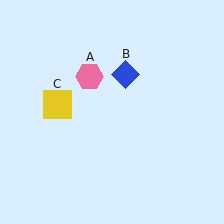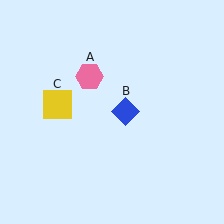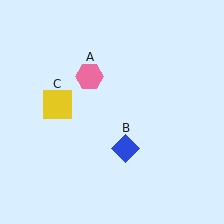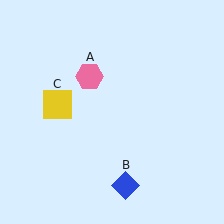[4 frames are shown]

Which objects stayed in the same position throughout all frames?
Pink hexagon (object A) and yellow square (object C) remained stationary.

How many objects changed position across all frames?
1 object changed position: blue diamond (object B).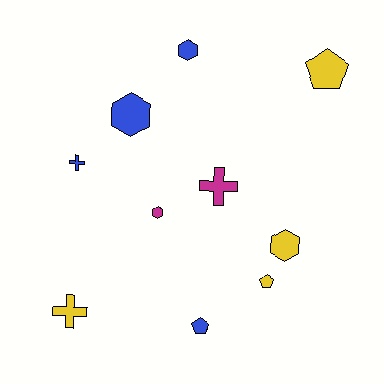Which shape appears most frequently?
Hexagon, with 4 objects.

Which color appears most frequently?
Yellow, with 4 objects.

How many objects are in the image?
There are 10 objects.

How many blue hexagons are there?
There are 2 blue hexagons.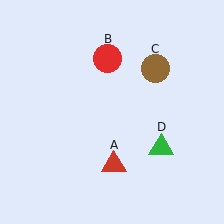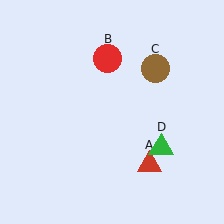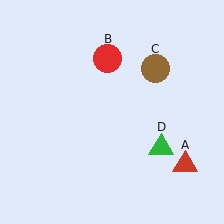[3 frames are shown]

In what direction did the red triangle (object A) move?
The red triangle (object A) moved right.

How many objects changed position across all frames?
1 object changed position: red triangle (object A).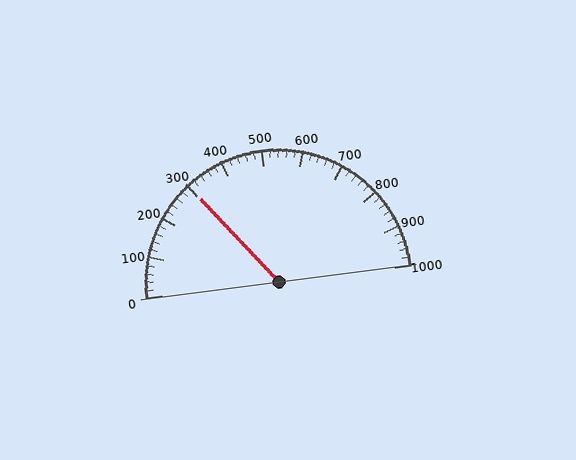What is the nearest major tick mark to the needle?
The nearest major tick mark is 300.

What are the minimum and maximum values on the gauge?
The gauge ranges from 0 to 1000.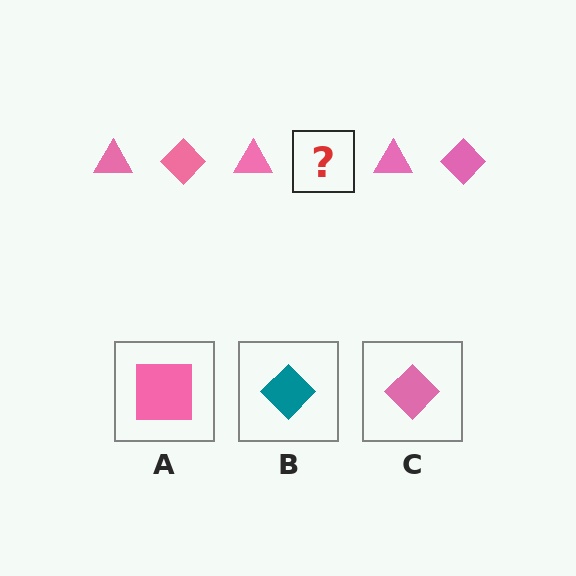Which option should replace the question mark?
Option C.